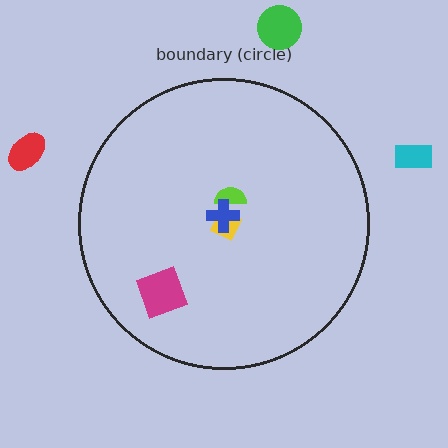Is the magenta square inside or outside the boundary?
Inside.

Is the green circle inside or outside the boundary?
Outside.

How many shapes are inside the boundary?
4 inside, 3 outside.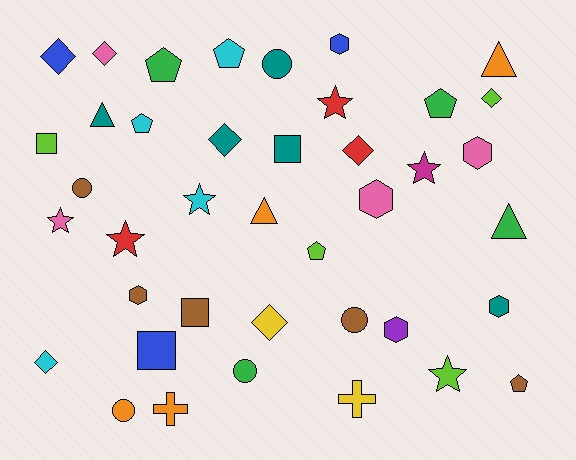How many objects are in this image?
There are 40 objects.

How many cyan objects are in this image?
There are 4 cyan objects.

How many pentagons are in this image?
There are 6 pentagons.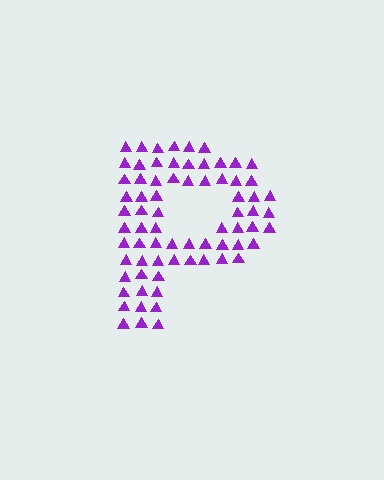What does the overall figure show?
The overall figure shows the letter P.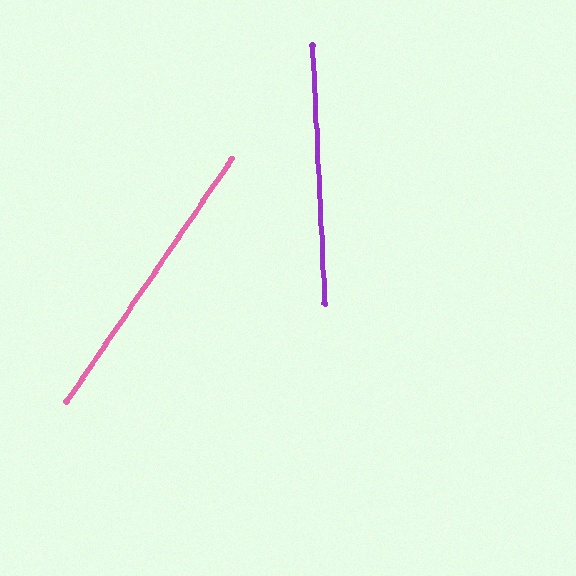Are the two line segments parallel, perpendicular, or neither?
Neither parallel nor perpendicular — they differ by about 37°.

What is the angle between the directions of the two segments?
Approximately 37 degrees.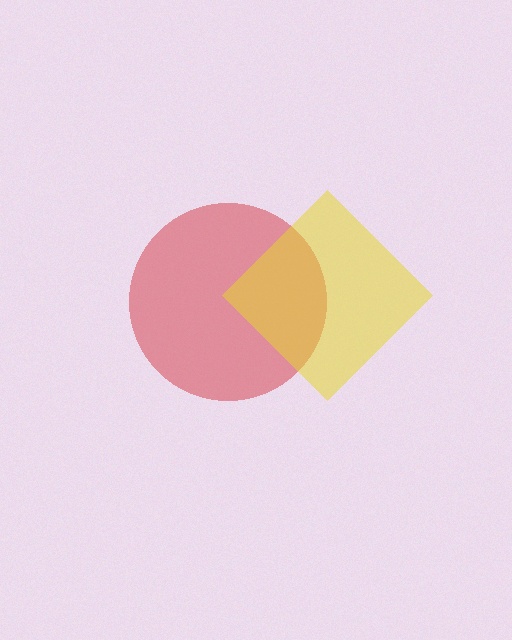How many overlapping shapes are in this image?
There are 2 overlapping shapes in the image.